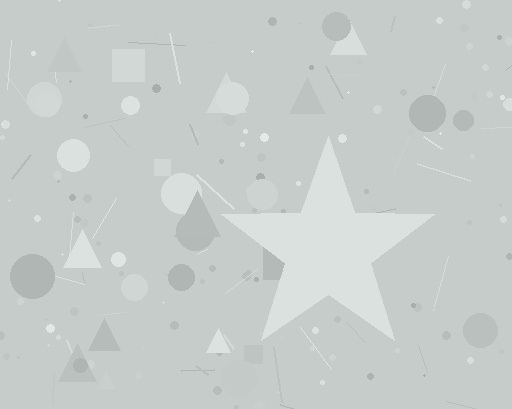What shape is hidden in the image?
A star is hidden in the image.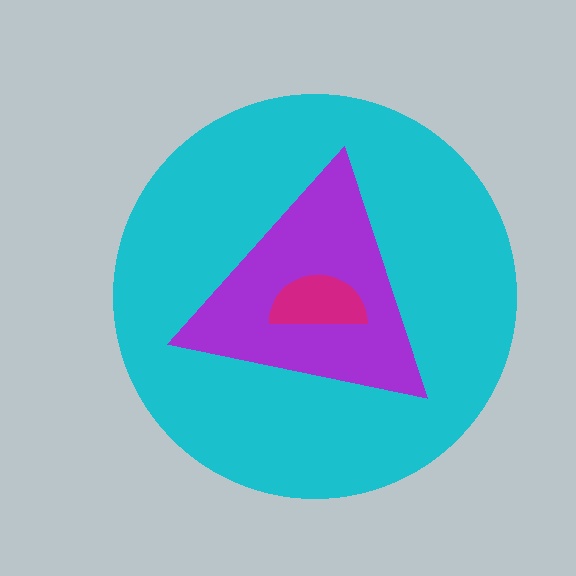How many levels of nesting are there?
3.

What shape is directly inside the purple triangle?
The magenta semicircle.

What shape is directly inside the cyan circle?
The purple triangle.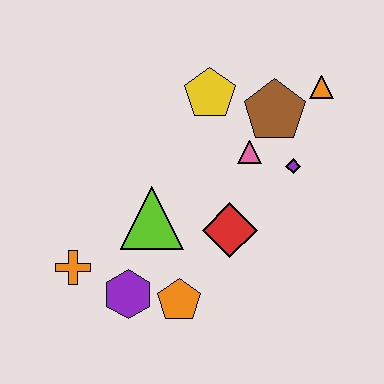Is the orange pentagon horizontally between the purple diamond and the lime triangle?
Yes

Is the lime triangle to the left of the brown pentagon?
Yes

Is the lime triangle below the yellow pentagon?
Yes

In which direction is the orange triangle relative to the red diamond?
The orange triangle is above the red diamond.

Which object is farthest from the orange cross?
The orange triangle is farthest from the orange cross.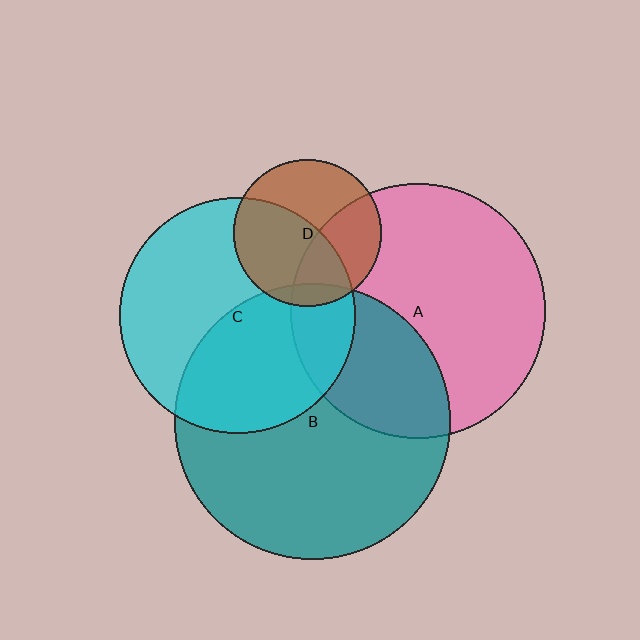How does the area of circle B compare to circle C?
Approximately 1.4 times.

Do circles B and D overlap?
Yes.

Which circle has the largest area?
Circle B (teal).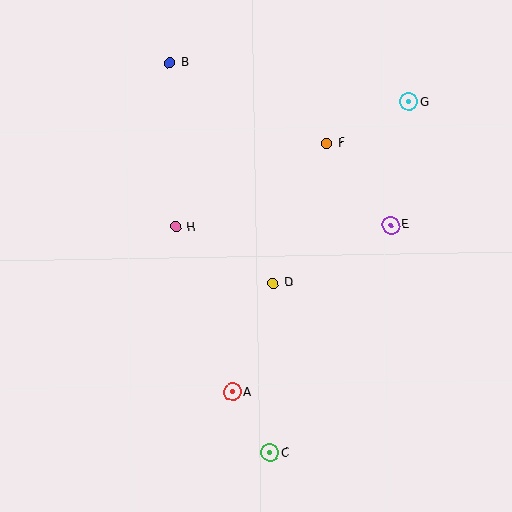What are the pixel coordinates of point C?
Point C is at (270, 452).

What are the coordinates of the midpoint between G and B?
The midpoint between G and B is at (289, 83).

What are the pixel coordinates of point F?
Point F is at (327, 143).